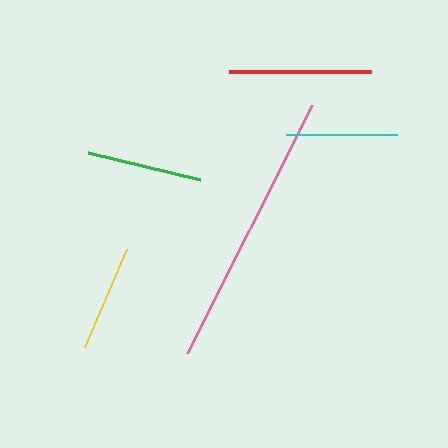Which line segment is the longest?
The pink line is the longest at approximately 277 pixels.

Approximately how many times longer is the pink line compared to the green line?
The pink line is approximately 2.4 times the length of the green line.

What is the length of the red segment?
The red segment is approximately 142 pixels long.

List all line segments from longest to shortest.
From longest to shortest: pink, red, green, cyan, yellow.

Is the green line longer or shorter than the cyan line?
The green line is longer than the cyan line.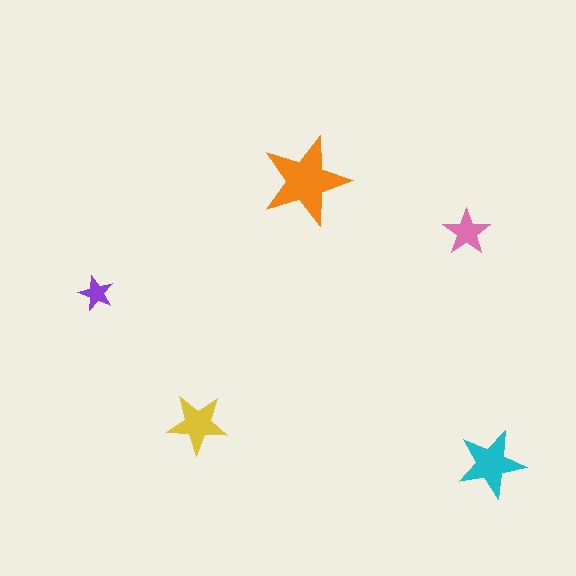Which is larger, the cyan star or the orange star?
The orange one.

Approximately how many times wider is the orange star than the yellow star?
About 1.5 times wider.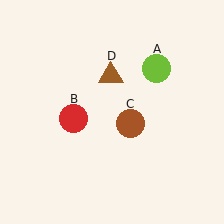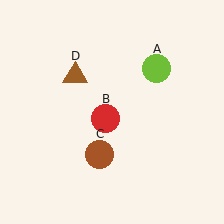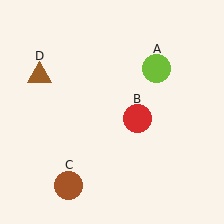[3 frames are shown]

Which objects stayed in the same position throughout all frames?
Lime circle (object A) remained stationary.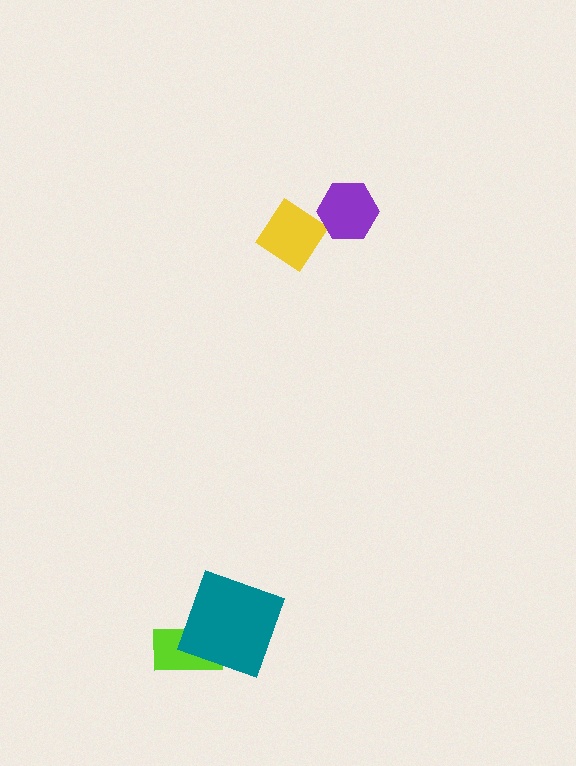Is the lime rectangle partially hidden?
Yes, it is partially covered by another shape.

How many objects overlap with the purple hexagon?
0 objects overlap with the purple hexagon.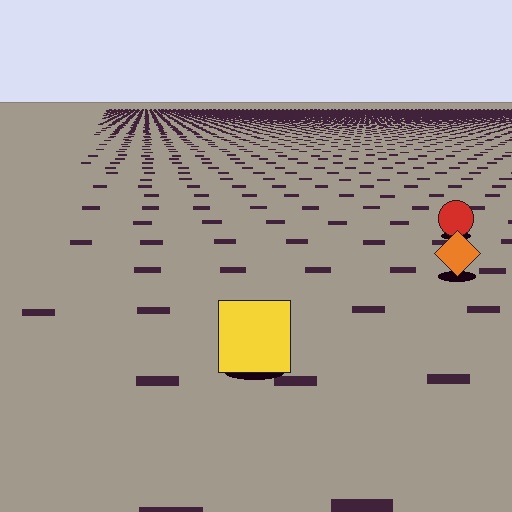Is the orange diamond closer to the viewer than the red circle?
Yes. The orange diamond is closer — you can tell from the texture gradient: the ground texture is coarser near it.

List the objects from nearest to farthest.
From nearest to farthest: the yellow square, the orange diamond, the red circle.